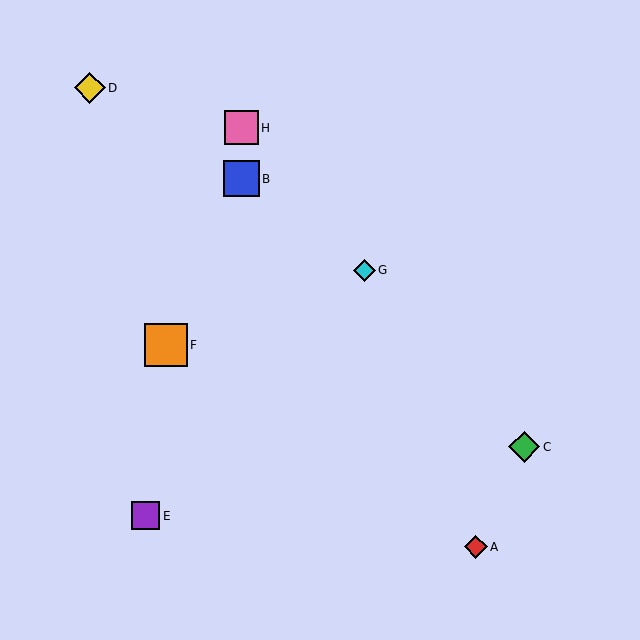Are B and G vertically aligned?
No, B is at x≈241 and G is at x≈364.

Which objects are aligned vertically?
Objects B, H are aligned vertically.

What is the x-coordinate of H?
Object H is at x≈241.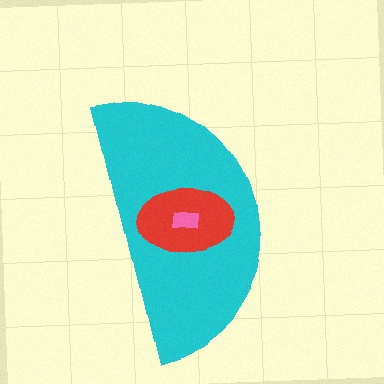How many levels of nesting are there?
3.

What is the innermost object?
The pink rectangle.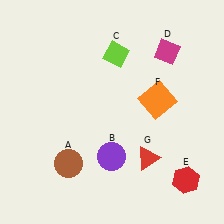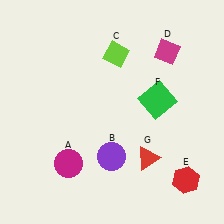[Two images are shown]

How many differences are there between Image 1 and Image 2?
There are 2 differences between the two images.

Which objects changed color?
A changed from brown to magenta. F changed from orange to green.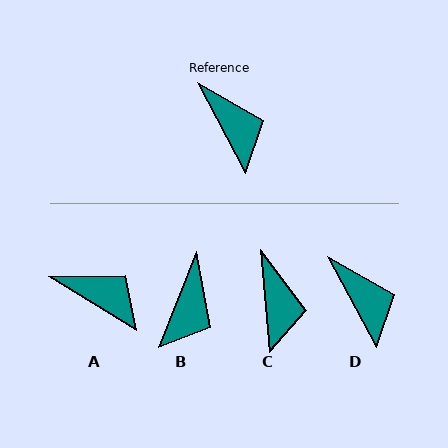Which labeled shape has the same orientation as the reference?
D.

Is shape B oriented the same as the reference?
No, it is off by about 49 degrees.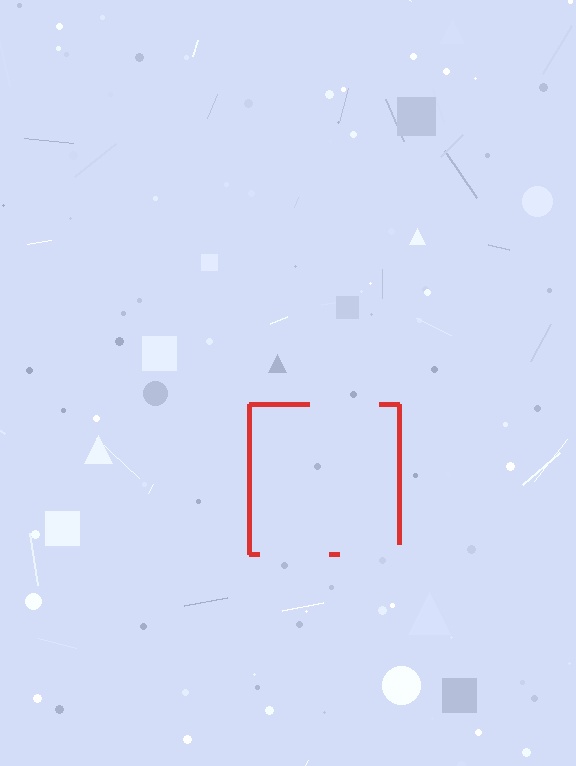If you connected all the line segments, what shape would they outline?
They would outline a square.